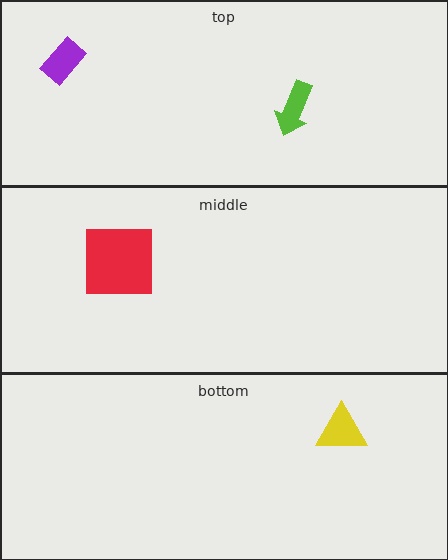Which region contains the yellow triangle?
The bottom region.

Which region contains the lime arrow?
The top region.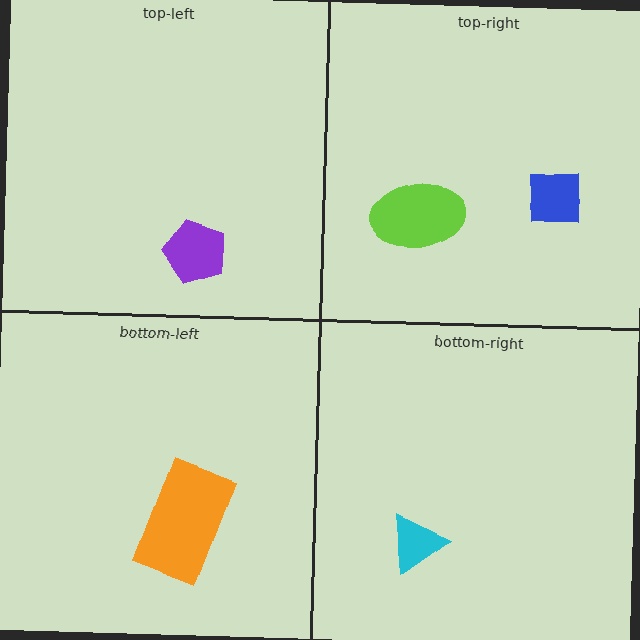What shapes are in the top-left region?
The purple pentagon.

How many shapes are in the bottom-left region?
1.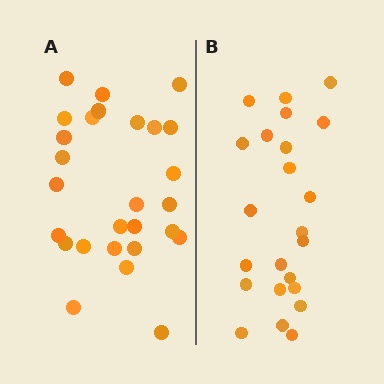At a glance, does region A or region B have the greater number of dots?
Region A (the left region) has more dots.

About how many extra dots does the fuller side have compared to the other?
Region A has about 4 more dots than region B.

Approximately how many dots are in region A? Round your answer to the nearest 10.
About 30 dots. (The exact count is 27, which rounds to 30.)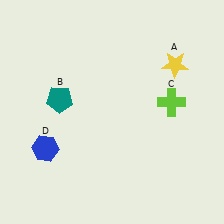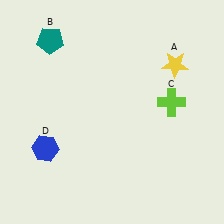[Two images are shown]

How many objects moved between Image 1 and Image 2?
1 object moved between the two images.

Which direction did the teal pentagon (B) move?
The teal pentagon (B) moved up.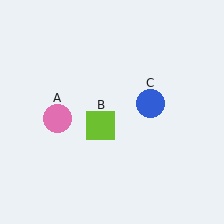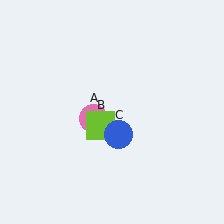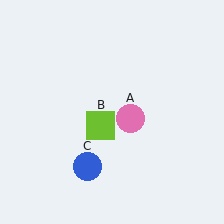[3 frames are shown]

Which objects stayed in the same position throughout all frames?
Lime square (object B) remained stationary.